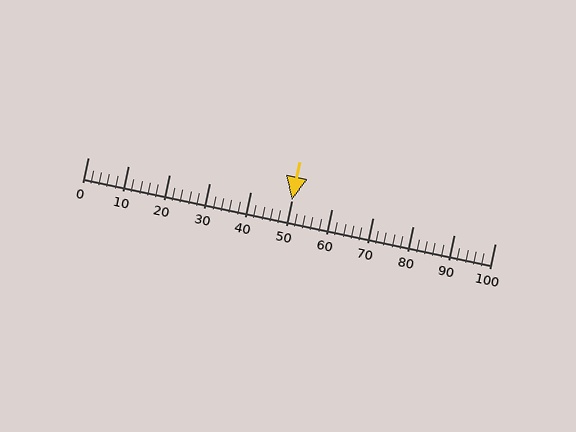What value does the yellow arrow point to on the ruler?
The yellow arrow points to approximately 50.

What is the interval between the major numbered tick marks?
The major tick marks are spaced 10 units apart.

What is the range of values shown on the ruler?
The ruler shows values from 0 to 100.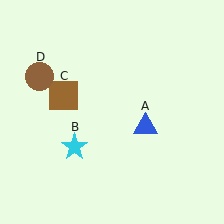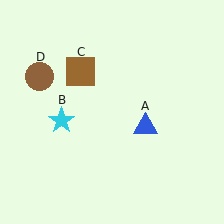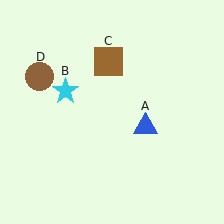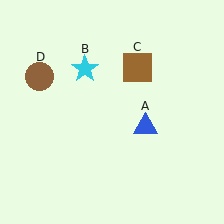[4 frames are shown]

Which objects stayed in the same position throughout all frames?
Blue triangle (object A) and brown circle (object D) remained stationary.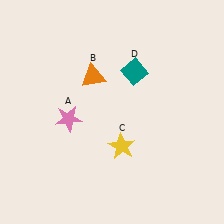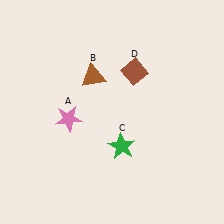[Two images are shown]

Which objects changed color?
B changed from orange to brown. C changed from yellow to green. D changed from teal to brown.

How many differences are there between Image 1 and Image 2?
There are 3 differences between the two images.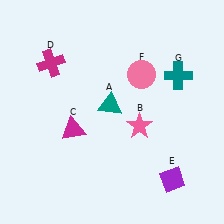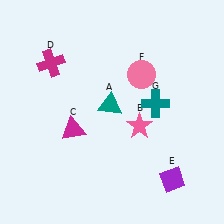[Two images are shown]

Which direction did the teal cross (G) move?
The teal cross (G) moved down.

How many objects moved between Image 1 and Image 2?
1 object moved between the two images.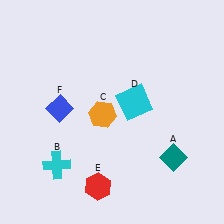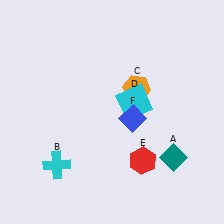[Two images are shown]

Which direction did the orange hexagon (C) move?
The orange hexagon (C) moved right.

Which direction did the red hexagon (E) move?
The red hexagon (E) moved right.